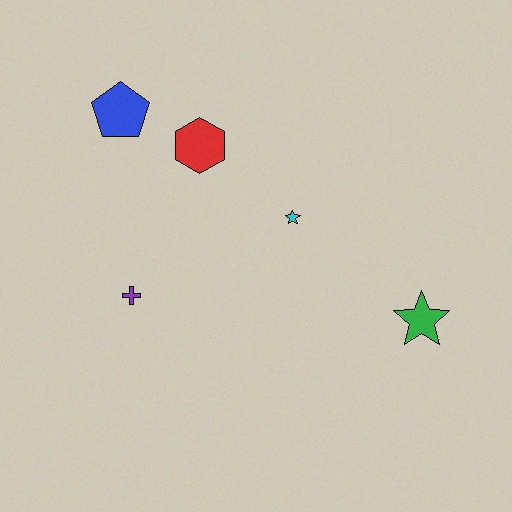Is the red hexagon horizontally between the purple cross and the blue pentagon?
No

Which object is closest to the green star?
The cyan star is closest to the green star.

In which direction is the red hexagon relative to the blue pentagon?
The red hexagon is to the right of the blue pentagon.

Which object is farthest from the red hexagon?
The green star is farthest from the red hexagon.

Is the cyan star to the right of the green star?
No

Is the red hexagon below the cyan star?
No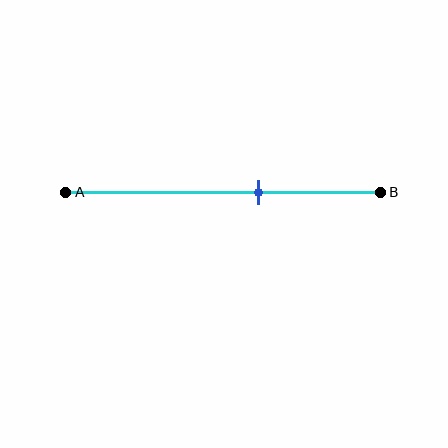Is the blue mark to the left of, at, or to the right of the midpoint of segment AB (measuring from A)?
The blue mark is to the right of the midpoint of segment AB.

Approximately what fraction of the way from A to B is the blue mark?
The blue mark is approximately 60% of the way from A to B.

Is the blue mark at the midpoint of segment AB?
No, the mark is at about 60% from A, not at the 50% midpoint.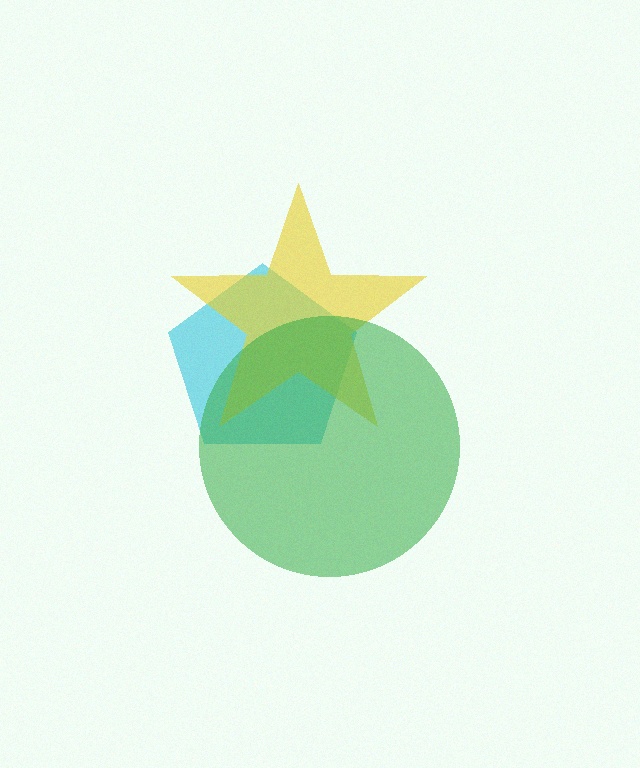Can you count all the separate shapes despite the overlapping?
Yes, there are 3 separate shapes.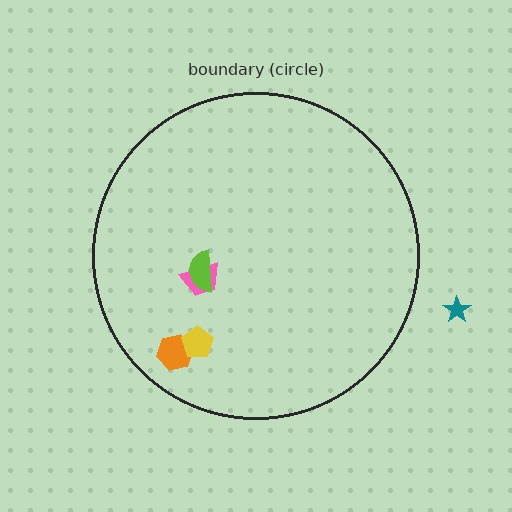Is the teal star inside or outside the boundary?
Outside.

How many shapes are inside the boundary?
4 inside, 1 outside.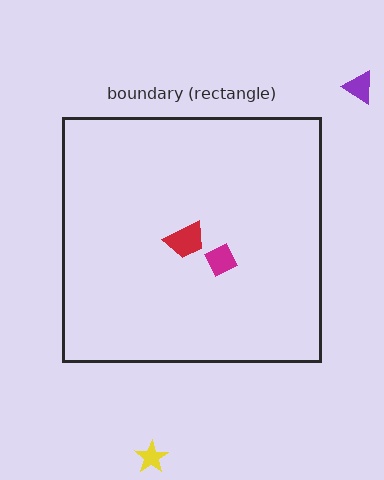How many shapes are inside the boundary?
2 inside, 2 outside.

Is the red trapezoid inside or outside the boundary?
Inside.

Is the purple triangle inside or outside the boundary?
Outside.